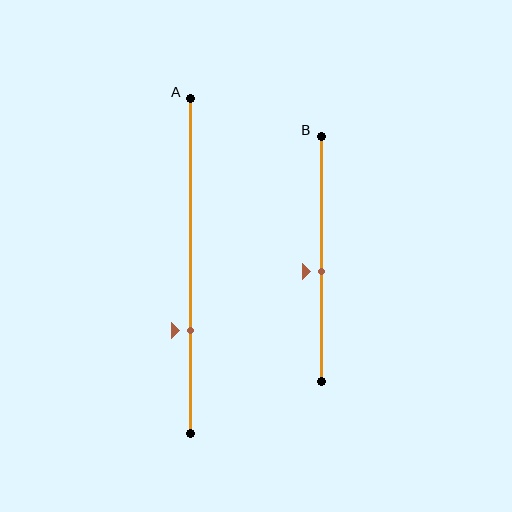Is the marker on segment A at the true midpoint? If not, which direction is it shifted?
No, the marker on segment A is shifted downward by about 19% of the segment length.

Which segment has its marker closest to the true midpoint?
Segment B has its marker closest to the true midpoint.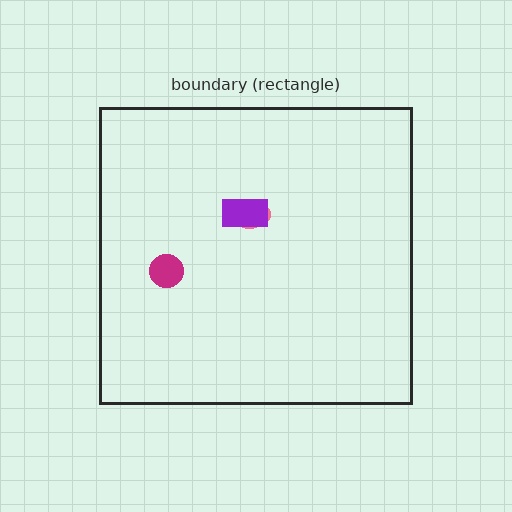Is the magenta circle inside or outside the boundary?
Inside.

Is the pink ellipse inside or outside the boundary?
Inside.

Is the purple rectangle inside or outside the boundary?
Inside.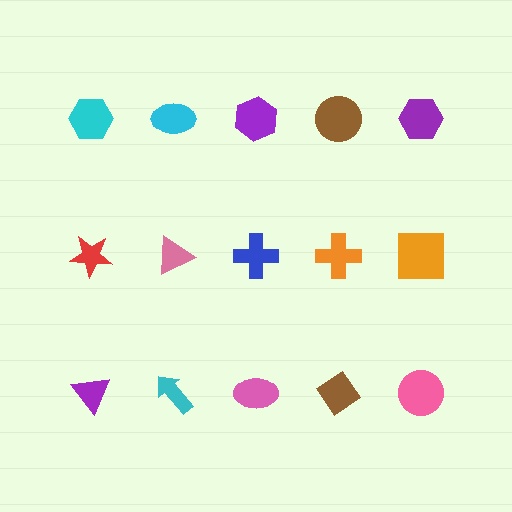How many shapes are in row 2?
5 shapes.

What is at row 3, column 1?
A purple triangle.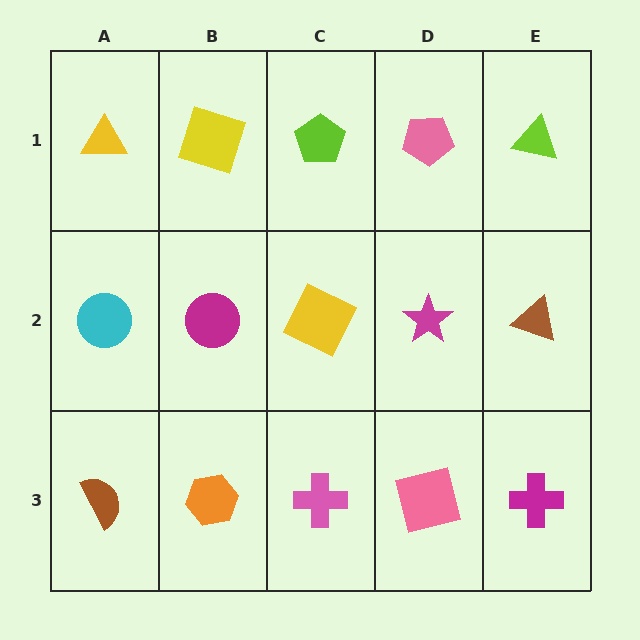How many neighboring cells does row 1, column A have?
2.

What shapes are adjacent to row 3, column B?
A magenta circle (row 2, column B), a brown semicircle (row 3, column A), a pink cross (row 3, column C).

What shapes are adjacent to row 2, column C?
A lime pentagon (row 1, column C), a pink cross (row 3, column C), a magenta circle (row 2, column B), a magenta star (row 2, column D).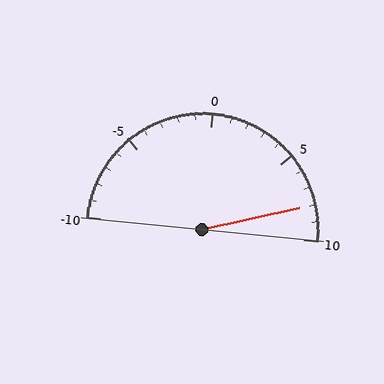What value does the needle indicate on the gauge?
The needle indicates approximately 8.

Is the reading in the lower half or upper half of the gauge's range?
The reading is in the upper half of the range (-10 to 10).